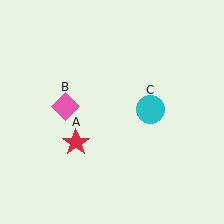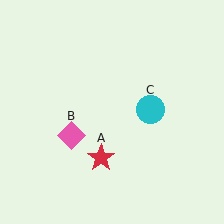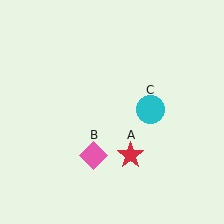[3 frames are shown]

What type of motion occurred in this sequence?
The red star (object A), pink diamond (object B) rotated counterclockwise around the center of the scene.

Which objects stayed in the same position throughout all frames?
Cyan circle (object C) remained stationary.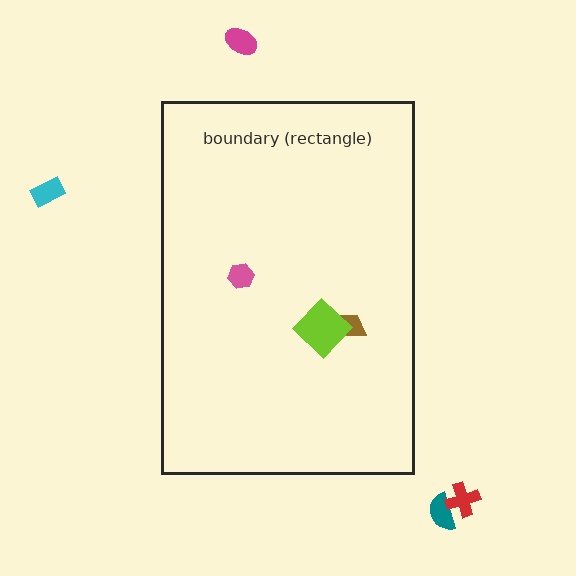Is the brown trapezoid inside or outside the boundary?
Inside.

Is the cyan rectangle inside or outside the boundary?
Outside.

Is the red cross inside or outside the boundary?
Outside.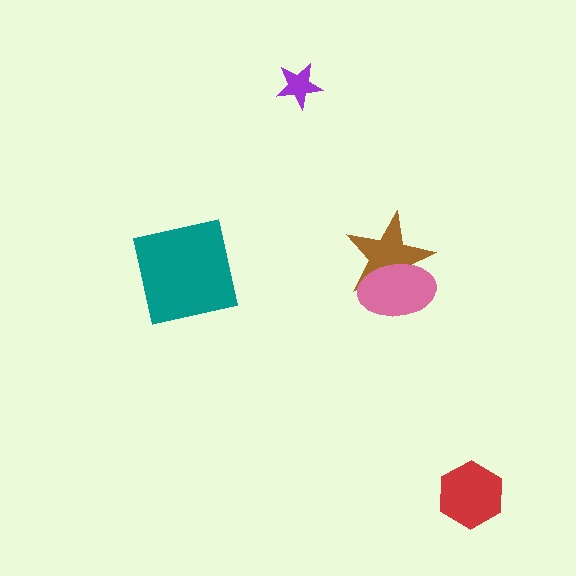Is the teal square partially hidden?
No, no other shape covers it.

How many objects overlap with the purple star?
0 objects overlap with the purple star.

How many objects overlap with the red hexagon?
0 objects overlap with the red hexagon.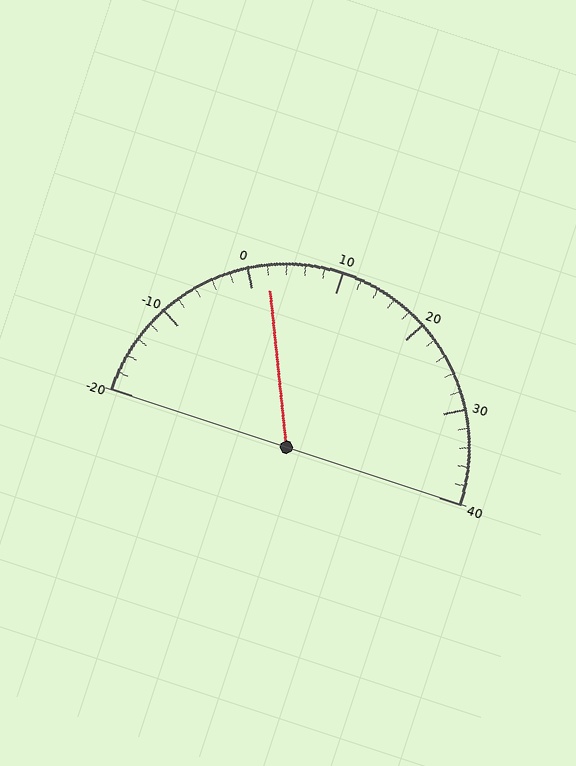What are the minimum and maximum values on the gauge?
The gauge ranges from -20 to 40.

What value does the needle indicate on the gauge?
The needle indicates approximately 2.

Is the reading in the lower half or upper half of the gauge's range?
The reading is in the lower half of the range (-20 to 40).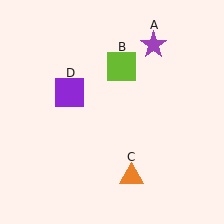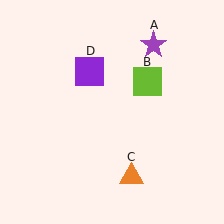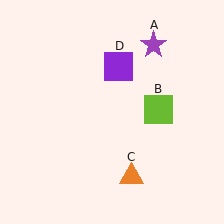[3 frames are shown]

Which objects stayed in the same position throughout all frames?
Purple star (object A) and orange triangle (object C) remained stationary.